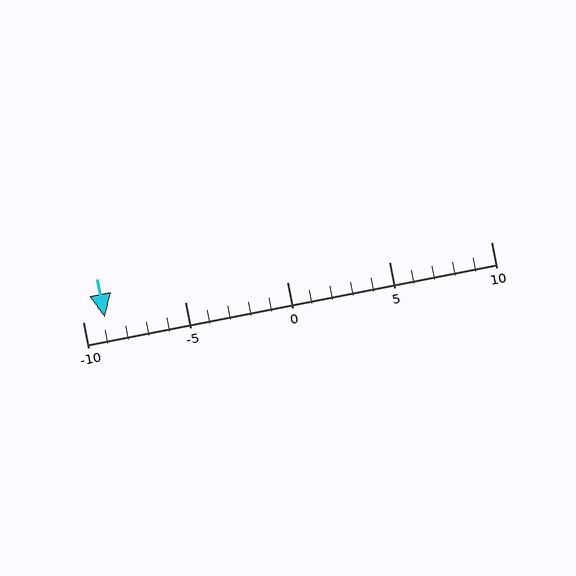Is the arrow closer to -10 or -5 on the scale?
The arrow is closer to -10.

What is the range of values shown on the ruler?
The ruler shows values from -10 to 10.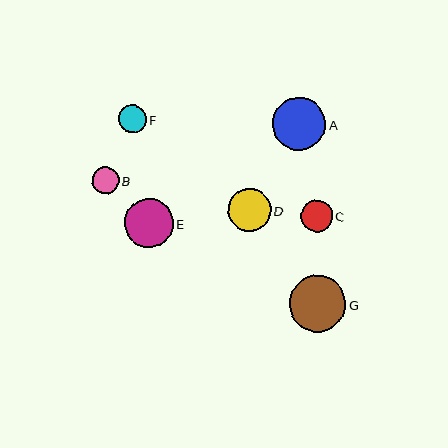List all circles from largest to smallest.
From largest to smallest: G, A, E, D, C, F, B.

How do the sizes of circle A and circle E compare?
Circle A and circle E are approximately the same size.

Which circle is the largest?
Circle G is the largest with a size of approximately 57 pixels.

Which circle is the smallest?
Circle B is the smallest with a size of approximately 27 pixels.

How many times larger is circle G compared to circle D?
Circle G is approximately 1.3 times the size of circle D.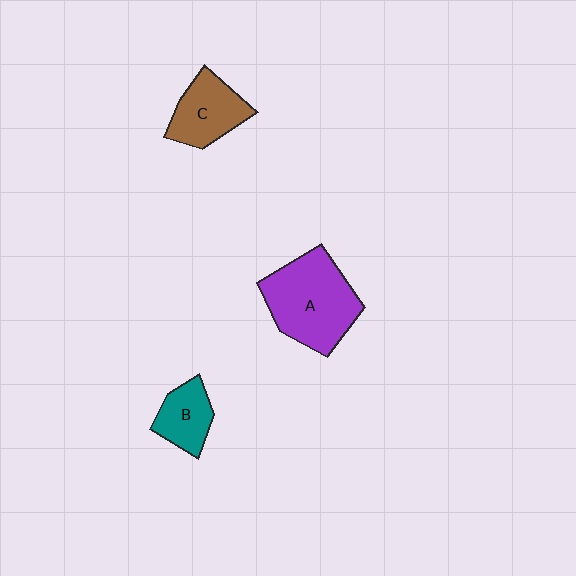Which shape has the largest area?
Shape A (purple).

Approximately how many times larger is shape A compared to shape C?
Approximately 1.6 times.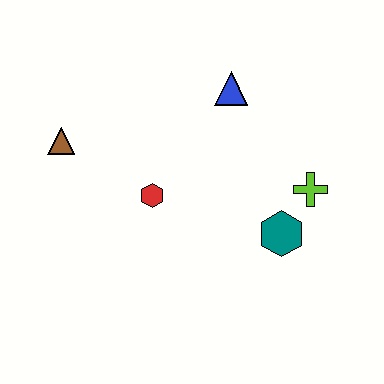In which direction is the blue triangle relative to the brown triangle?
The blue triangle is to the right of the brown triangle.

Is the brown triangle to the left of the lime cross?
Yes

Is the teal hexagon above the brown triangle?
No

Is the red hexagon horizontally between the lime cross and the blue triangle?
No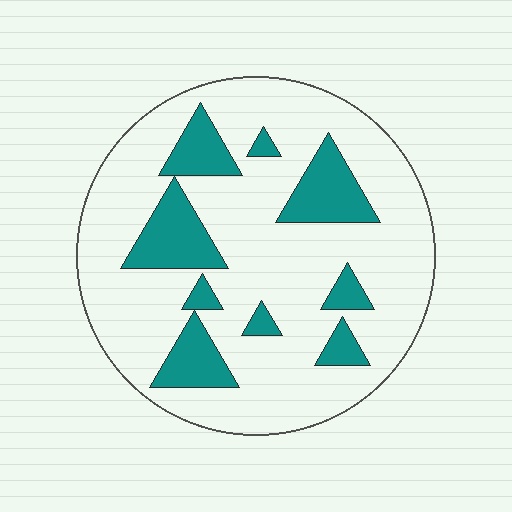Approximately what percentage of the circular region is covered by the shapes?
Approximately 20%.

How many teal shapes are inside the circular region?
9.